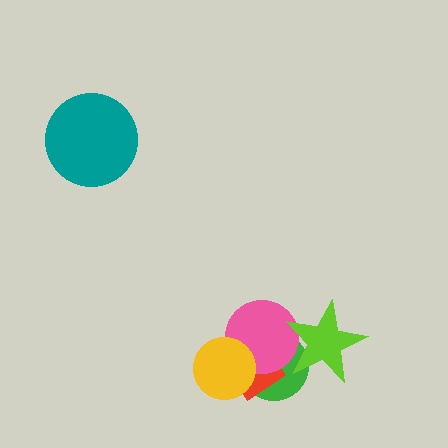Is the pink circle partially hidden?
Yes, it is partially covered by another shape.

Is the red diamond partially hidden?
Yes, it is partially covered by another shape.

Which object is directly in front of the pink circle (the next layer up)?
The yellow circle is directly in front of the pink circle.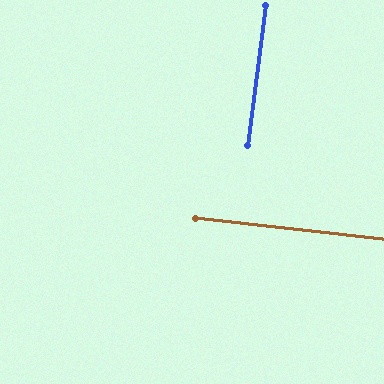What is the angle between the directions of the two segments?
Approximately 89 degrees.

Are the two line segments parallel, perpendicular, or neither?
Perpendicular — they meet at approximately 89°.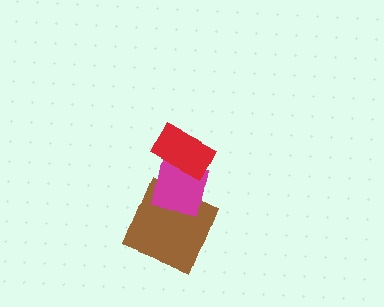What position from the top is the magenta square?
The magenta square is 2nd from the top.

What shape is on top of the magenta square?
The red rectangle is on top of the magenta square.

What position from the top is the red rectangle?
The red rectangle is 1st from the top.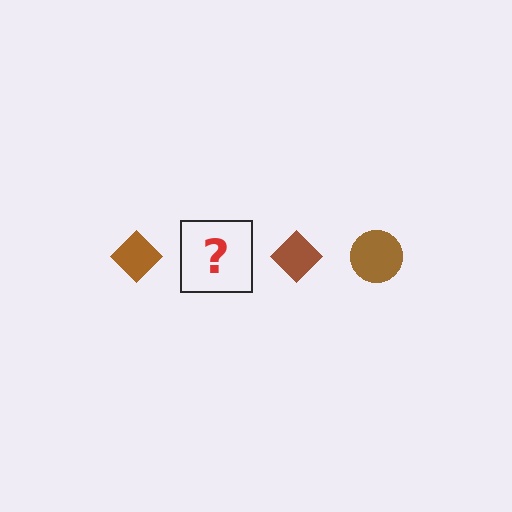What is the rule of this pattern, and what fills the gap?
The rule is that the pattern cycles through diamond, circle shapes in brown. The gap should be filled with a brown circle.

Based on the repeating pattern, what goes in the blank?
The blank should be a brown circle.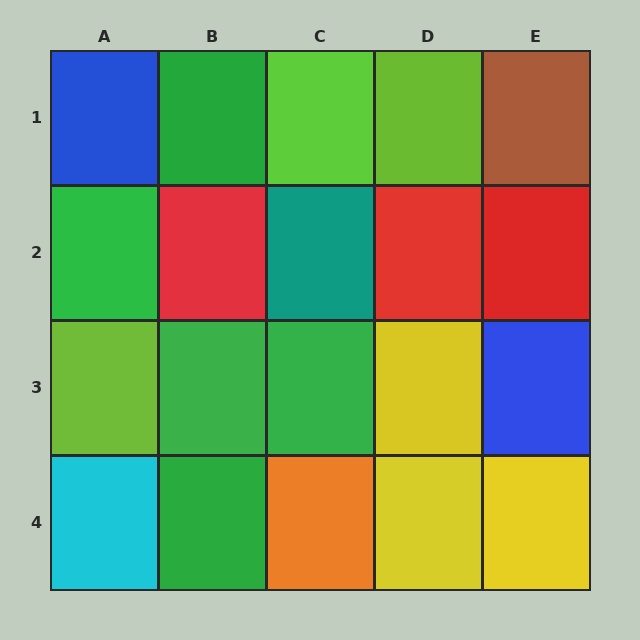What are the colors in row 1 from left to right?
Blue, green, lime, lime, brown.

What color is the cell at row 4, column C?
Orange.